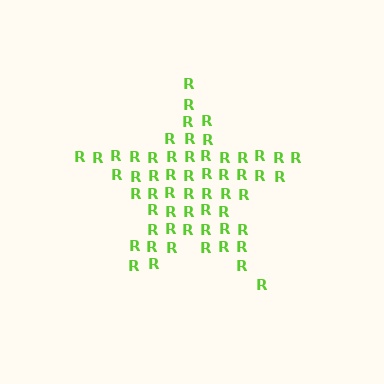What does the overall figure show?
The overall figure shows a star.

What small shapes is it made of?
It is made of small letter R's.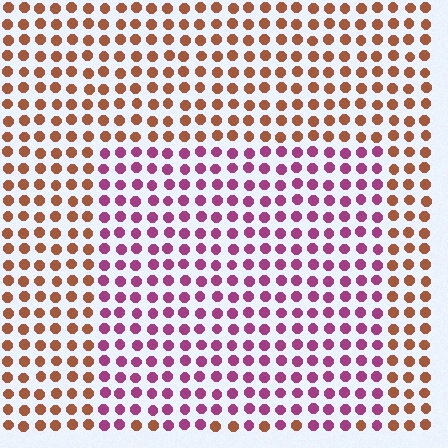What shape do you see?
I see a rectangle.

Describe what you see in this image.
The image is filled with small brown elements in a uniform arrangement. A rectangle-shaped region is visible where the elements are tinted to a slightly different hue, forming a subtle color boundary.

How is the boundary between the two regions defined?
The boundary is defined purely by a slight shift in hue (about 59 degrees). Spacing, size, and orientation are identical on both sides.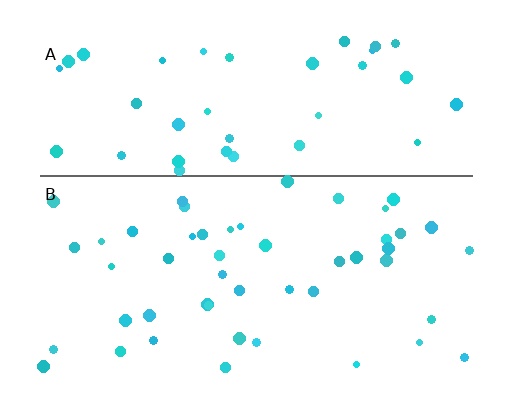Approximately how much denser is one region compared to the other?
Approximately 1.2× — region B over region A.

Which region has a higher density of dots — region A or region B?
B (the bottom).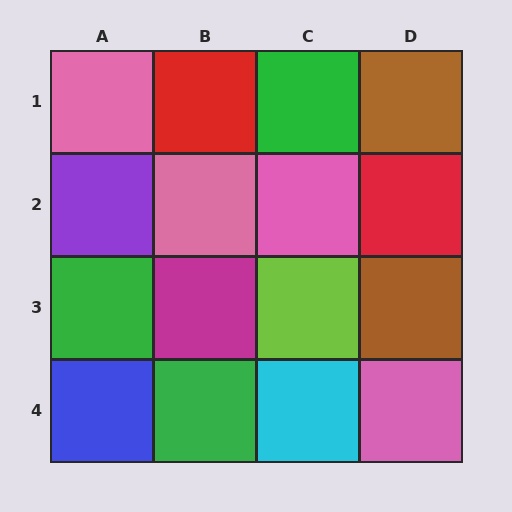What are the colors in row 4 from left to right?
Blue, green, cyan, pink.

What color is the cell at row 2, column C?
Pink.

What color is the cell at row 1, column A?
Pink.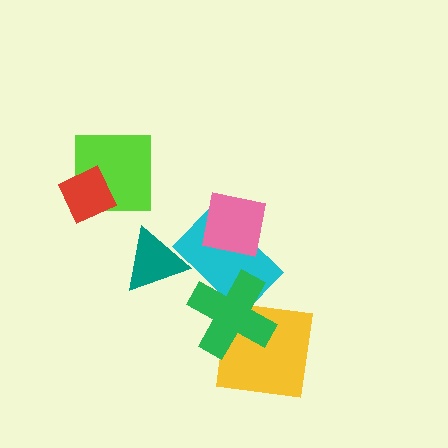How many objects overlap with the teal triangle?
1 object overlaps with the teal triangle.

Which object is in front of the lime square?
The red diamond is in front of the lime square.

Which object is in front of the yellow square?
The green cross is in front of the yellow square.